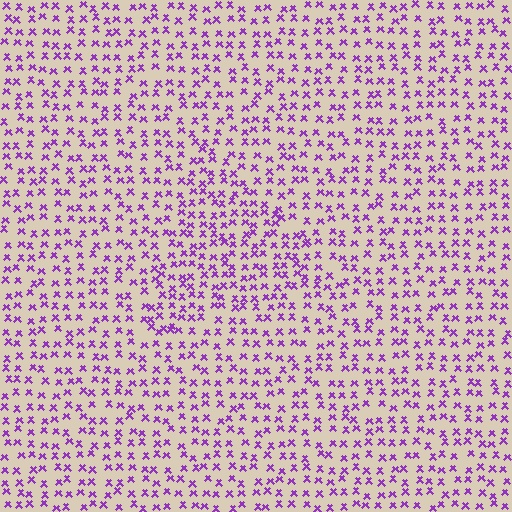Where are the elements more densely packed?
The elements are more densely packed inside the triangle boundary.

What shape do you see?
I see a triangle.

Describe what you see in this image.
The image contains small purple elements arranged at two different densities. A triangle-shaped region is visible where the elements are more densely packed than the surrounding area.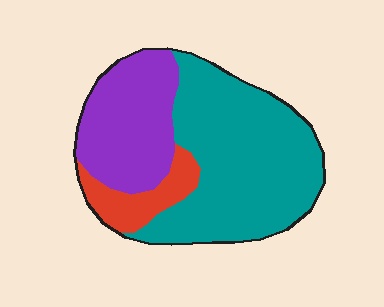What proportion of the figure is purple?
Purple covers around 30% of the figure.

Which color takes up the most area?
Teal, at roughly 60%.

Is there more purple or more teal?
Teal.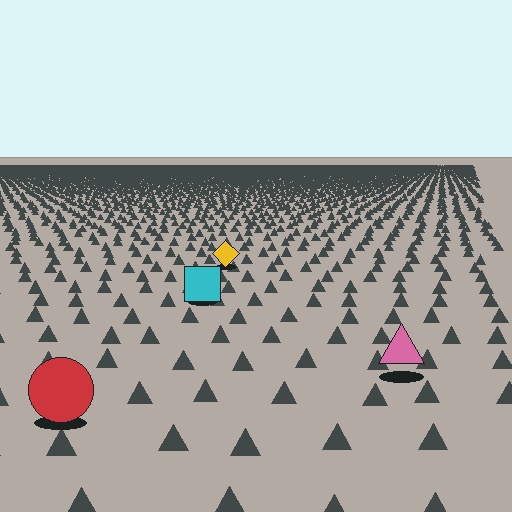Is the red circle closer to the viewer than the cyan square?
Yes. The red circle is closer — you can tell from the texture gradient: the ground texture is coarser near it.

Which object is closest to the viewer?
The red circle is closest. The texture marks near it are larger and more spread out.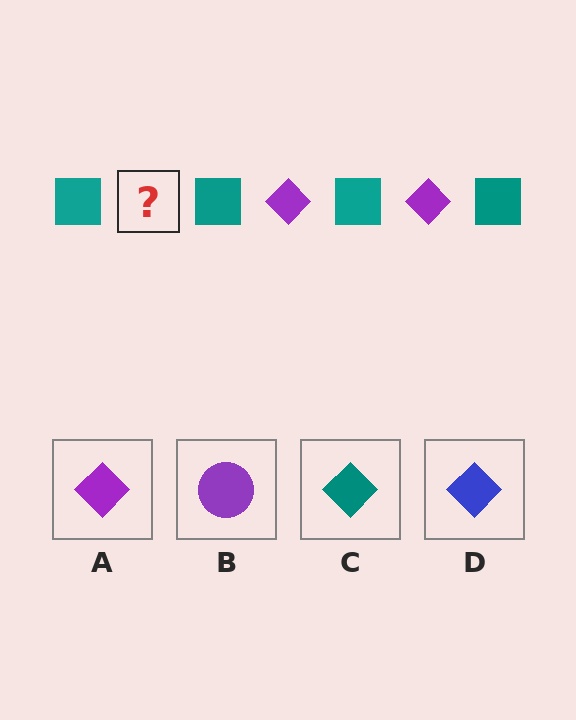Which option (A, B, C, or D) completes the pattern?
A.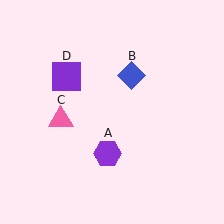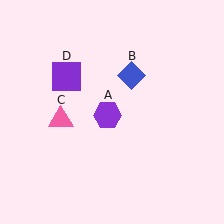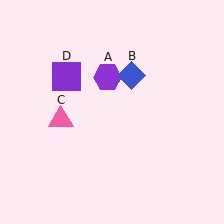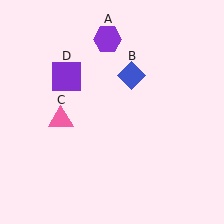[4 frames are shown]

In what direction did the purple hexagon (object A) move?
The purple hexagon (object A) moved up.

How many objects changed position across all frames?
1 object changed position: purple hexagon (object A).